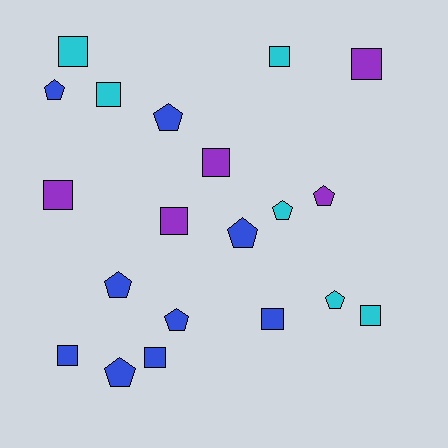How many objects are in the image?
There are 20 objects.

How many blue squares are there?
There are 3 blue squares.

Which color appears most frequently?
Blue, with 9 objects.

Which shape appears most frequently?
Square, with 11 objects.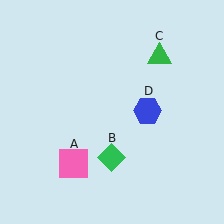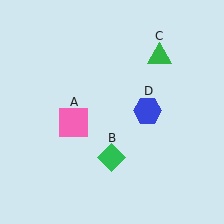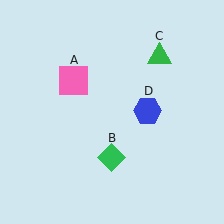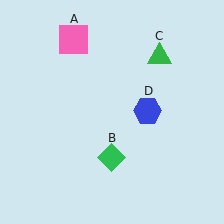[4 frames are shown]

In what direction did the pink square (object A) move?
The pink square (object A) moved up.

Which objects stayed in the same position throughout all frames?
Green diamond (object B) and green triangle (object C) and blue hexagon (object D) remained stationary.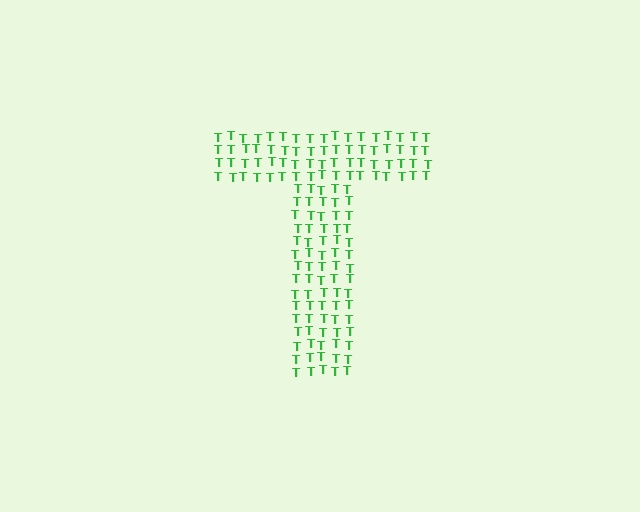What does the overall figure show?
The overall figure shows the letter T.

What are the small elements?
The small elements are letter T's.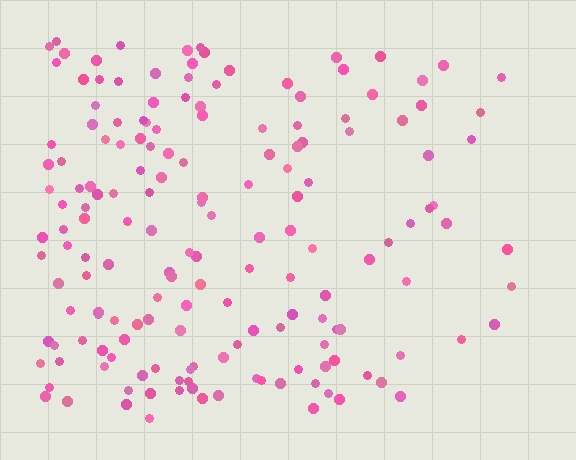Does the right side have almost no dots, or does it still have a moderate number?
Still a moderate number, just noticeably fewer than the left.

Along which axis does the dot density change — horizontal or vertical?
Horizontal.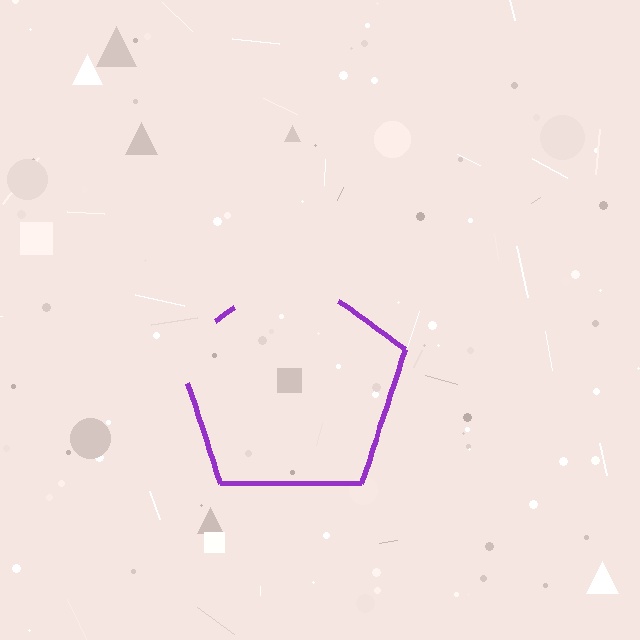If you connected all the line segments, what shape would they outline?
They would outline a pentagon.